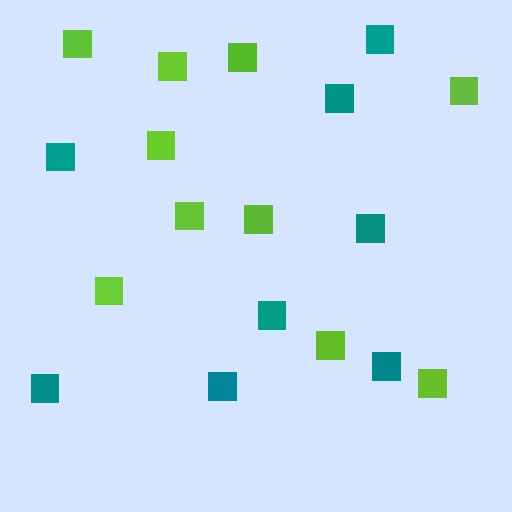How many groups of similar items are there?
There are 2 groups: one group of lime squares (10) and one group of teal squares (8).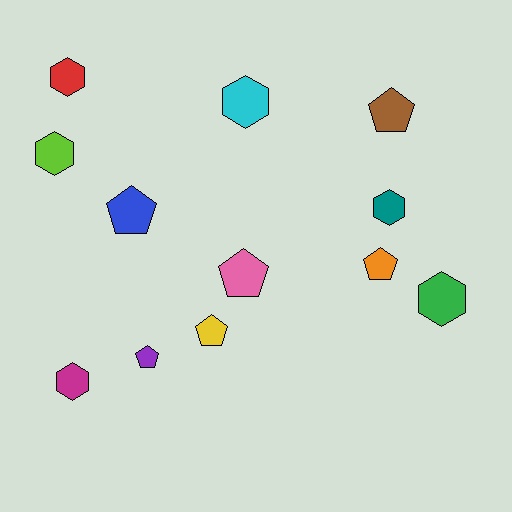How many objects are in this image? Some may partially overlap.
There are 12 objects.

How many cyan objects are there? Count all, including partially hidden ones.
There is 1 cyan object.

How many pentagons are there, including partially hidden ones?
There are 6 pentagons.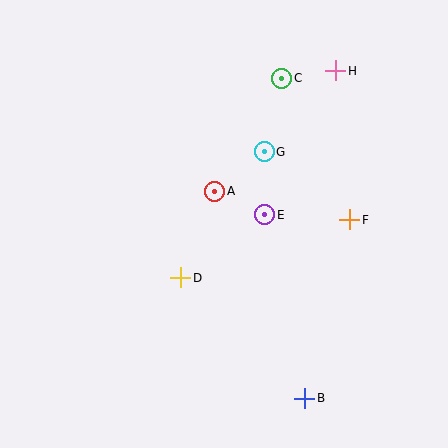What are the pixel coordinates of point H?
Point H is at (336, 71).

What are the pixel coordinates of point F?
Point F is at (350, 220).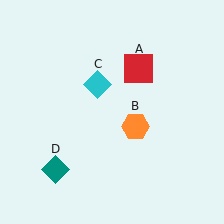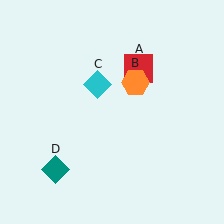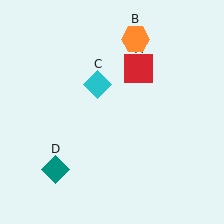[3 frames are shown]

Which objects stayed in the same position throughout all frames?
Red square (object A) and cyan diamond (object C) and teal diamond (object D) remained stationary.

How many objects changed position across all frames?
1 object changed position: orange hexagon (object B).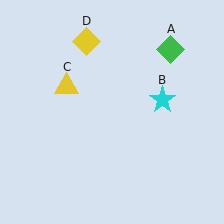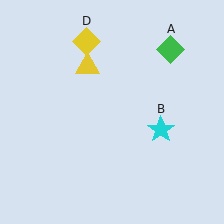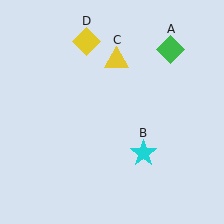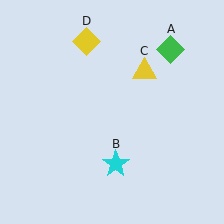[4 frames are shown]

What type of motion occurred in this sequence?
The cyan star (object B), yellow triangle (object C) rotated clockwise around the center of the scene.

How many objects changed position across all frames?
2 objects changed position: cyan star (object B), yellow triangle (object C).